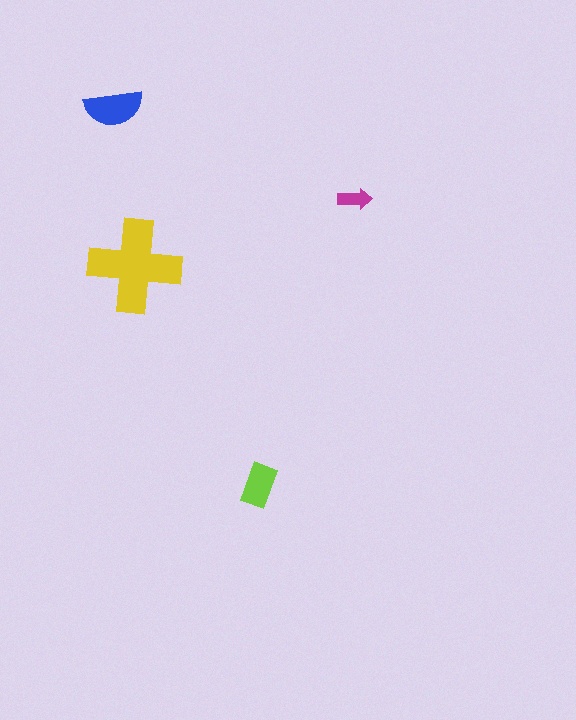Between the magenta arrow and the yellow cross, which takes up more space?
The yellow cross.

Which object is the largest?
The yellow cross.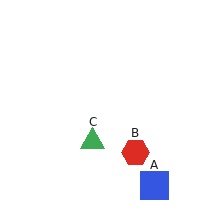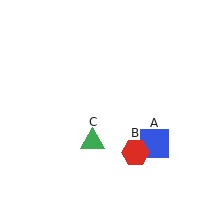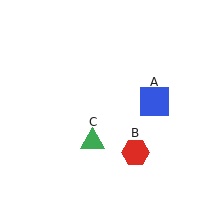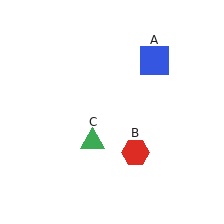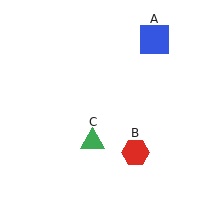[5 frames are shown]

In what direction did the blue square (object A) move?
The blue square (object A) moved up.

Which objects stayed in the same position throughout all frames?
Red hexagon (object B) and green triangle (object C) remained stationary.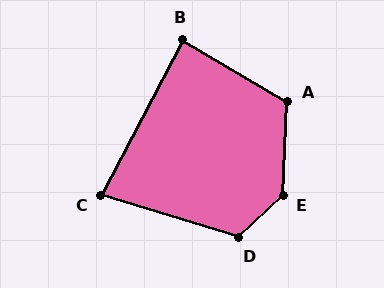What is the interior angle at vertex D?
Approximately 120 degrees (obtuse).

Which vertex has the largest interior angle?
E, at approximately 136 degrees.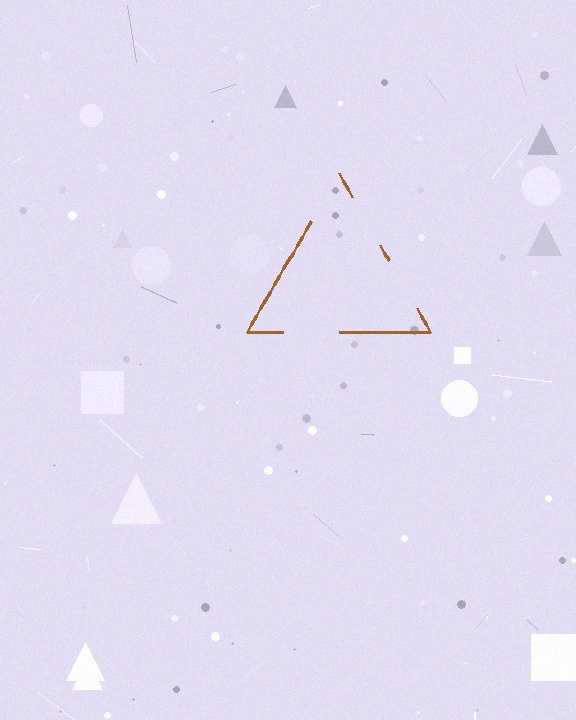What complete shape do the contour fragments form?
The contour fragments form a triangle.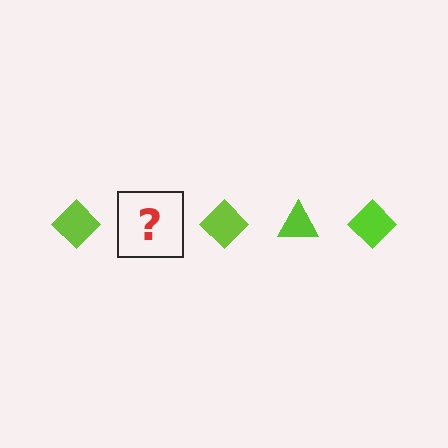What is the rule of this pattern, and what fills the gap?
The rule is that the pattern cycles through diamond, triangle shapes in lime. The gap should be filled with a lime triangle.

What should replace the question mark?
The question mark should be replaced with a lime triangle.